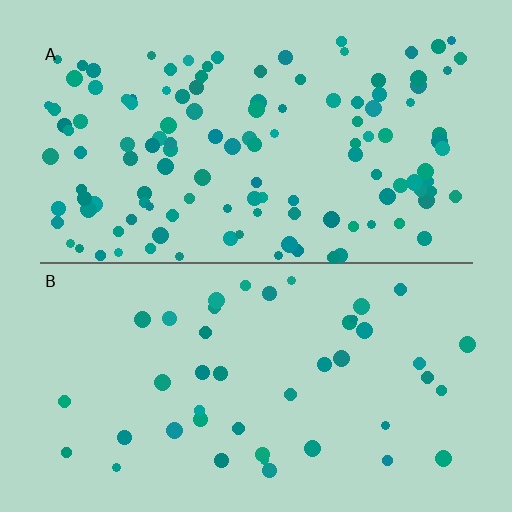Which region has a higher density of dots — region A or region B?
A (the top).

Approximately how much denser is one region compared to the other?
Approximately 2.9× — region A over region B.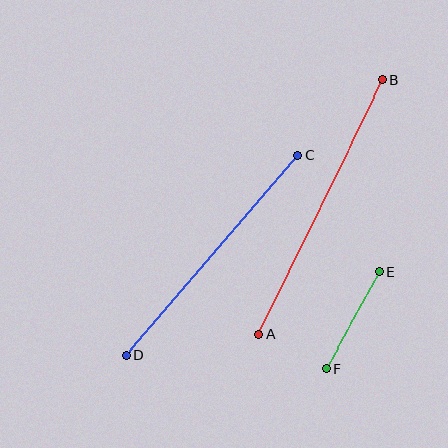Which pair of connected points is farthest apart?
Points A and B are farthest apart.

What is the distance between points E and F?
The distance is approximately 110 pixels.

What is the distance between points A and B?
The distance is approximately 283 pixels.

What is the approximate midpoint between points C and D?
The midpoint is at approximately (212, 255) pixels.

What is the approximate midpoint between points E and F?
The midpoint is at approximately (353, 320) pixels.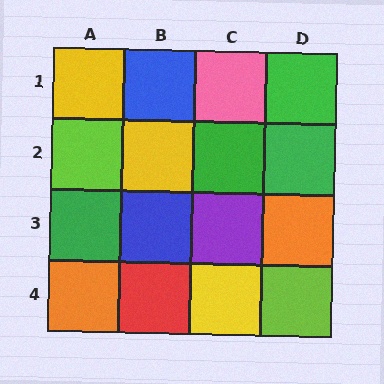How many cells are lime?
2 cells are lime.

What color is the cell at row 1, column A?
Yellow.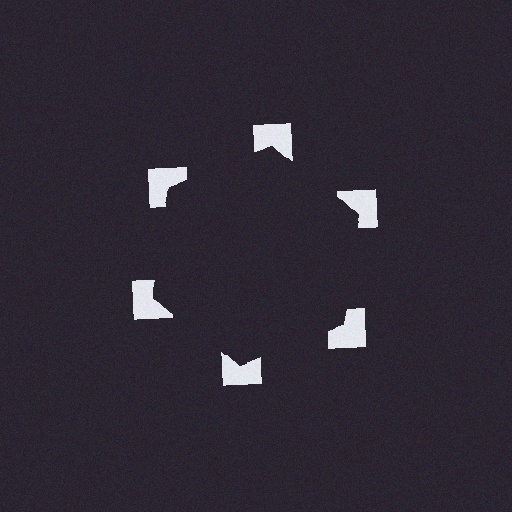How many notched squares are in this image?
There are 6 — one at each vertex of the illusory hexagon.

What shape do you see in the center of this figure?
An illusory hexagon — its edges are inferred from the aligned wedge cuts in the notched squares, not physically drawn.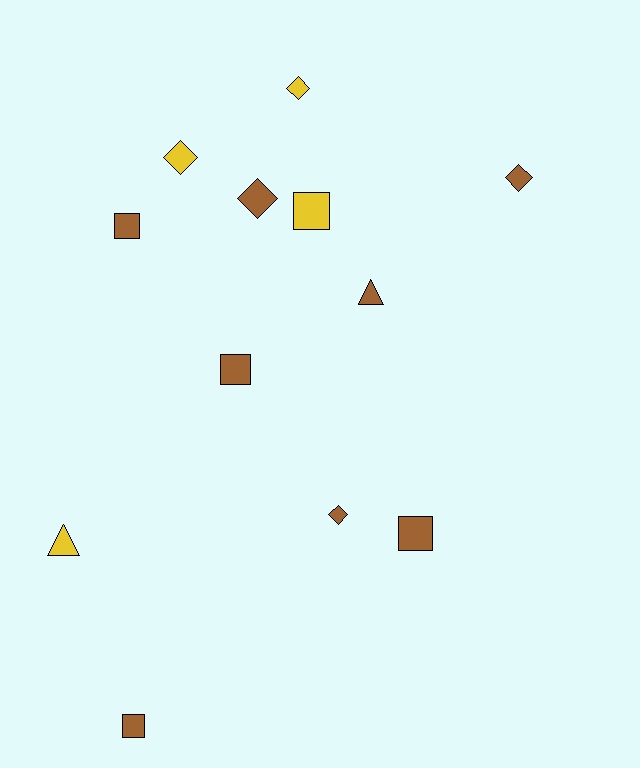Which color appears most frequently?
Brown, with 8 objects.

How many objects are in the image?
There are 12 objects.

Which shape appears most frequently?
Square, with 5 objects.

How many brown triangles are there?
There is 1 brown triangle.